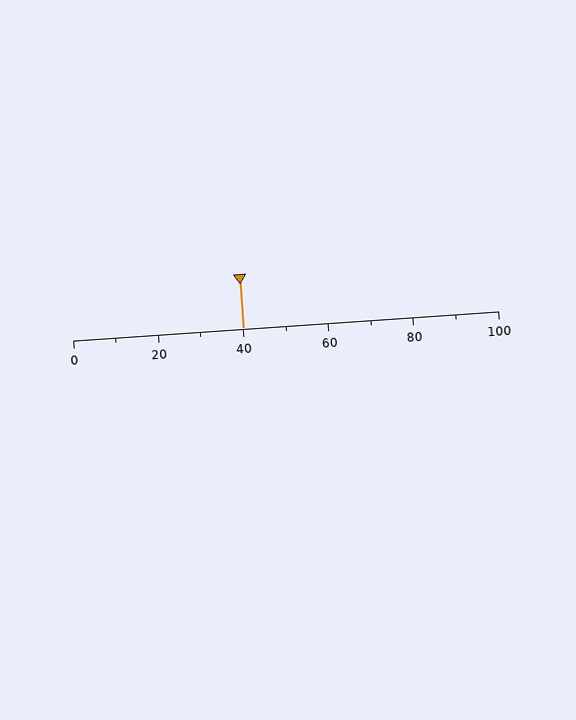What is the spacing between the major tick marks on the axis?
The major ticks are spaced 20 apart.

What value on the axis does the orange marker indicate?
The marker indicates approximately 40.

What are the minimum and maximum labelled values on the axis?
The axis runs from 0 to 100.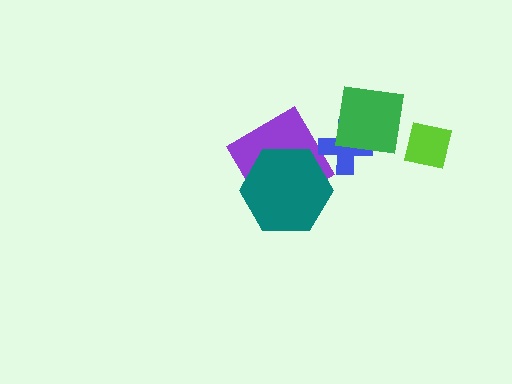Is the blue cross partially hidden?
Yes, it is partially covered by another shape.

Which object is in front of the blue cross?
The green square is in front of the blue cross.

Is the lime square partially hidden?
No, no other shape covers it.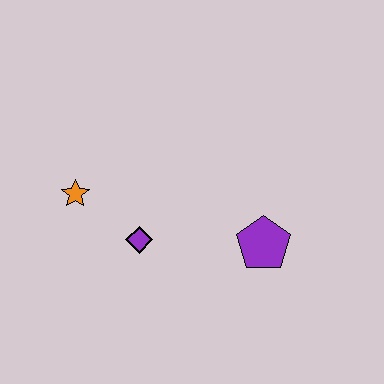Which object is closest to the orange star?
The purple diamond is closest to the orange star.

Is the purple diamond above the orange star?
No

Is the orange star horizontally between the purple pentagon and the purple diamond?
No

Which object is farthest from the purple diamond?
The purple pentagon is farthest from the purple diamond.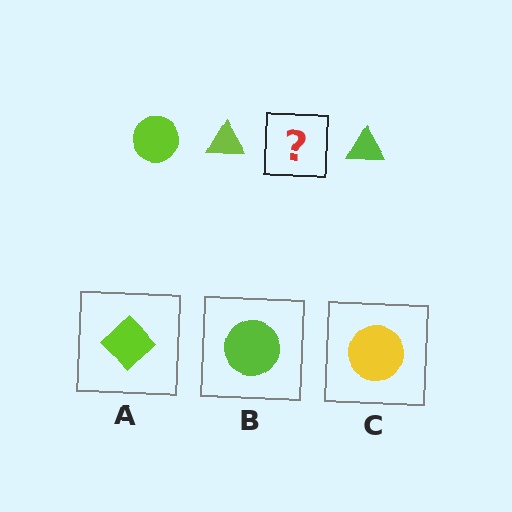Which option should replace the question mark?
Option B.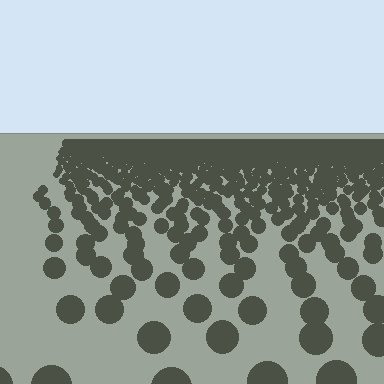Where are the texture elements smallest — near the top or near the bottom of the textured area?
Near the top.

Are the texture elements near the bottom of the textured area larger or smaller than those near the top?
Larger. Near the bottom, elements are closer to the viewer and appear at a bigger on-screen size.